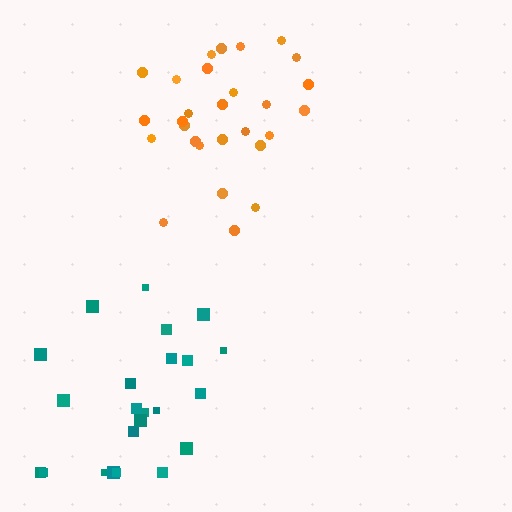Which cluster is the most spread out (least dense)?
Teal.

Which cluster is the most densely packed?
Orange.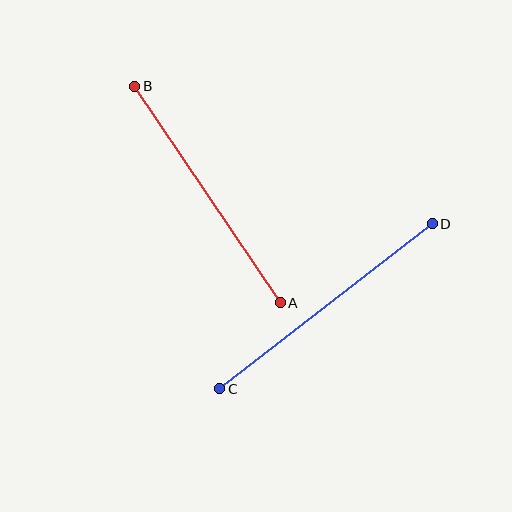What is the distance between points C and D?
The distance is approximately 269 pixels.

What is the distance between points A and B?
The distance is approximately 261 pixels.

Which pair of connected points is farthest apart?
Points C and D are farthest apart.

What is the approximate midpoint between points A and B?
The midpoint is at approximately (208, 194) pixels.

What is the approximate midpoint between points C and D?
The midpoint is at approximately (326, 306) pixels.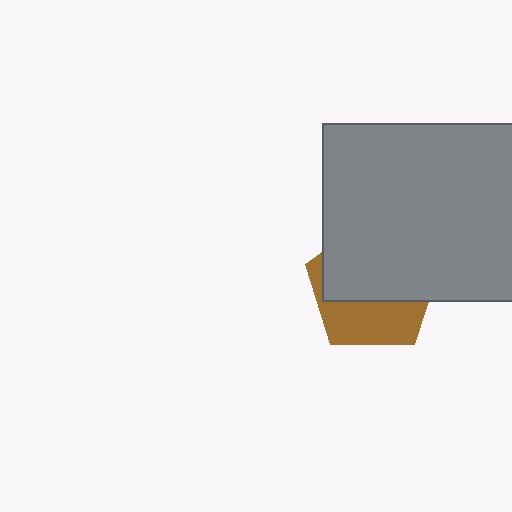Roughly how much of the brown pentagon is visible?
A small part of it is visible (roughly 39%).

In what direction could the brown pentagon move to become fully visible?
The brown pentagon could move down. That would shift it out from behind the gray rectangle entirely.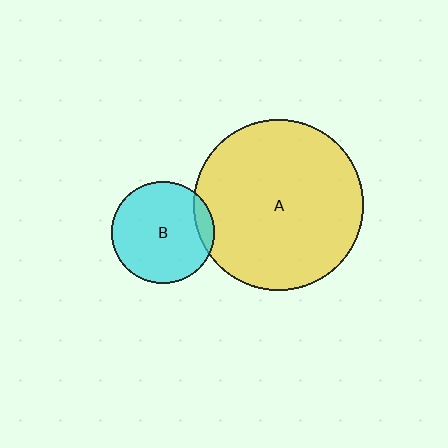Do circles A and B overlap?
Yes.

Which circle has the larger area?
Circle A (yellow).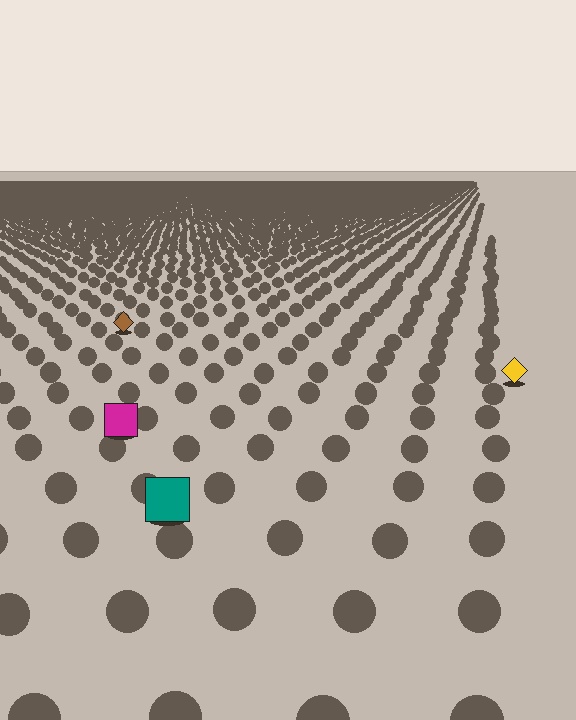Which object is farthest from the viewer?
The brown diamond is farthest from the viewer. It appears smaller and the ground texture around it is denser.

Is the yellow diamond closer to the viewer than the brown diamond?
Yes. The yellow diamond is closer — you can tell from the texture gradient: the ground texture is coarser near it.